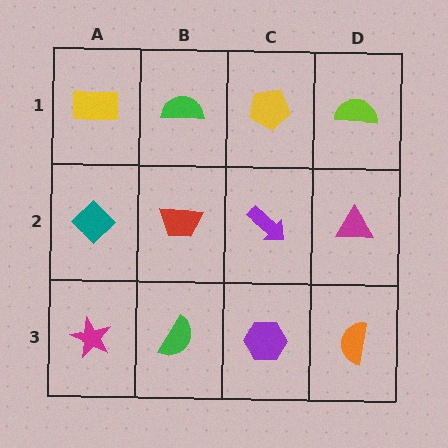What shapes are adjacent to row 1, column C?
A purple arrow (row 2, column C), a green semicircle (row 1, column B), a lime semicircle (row 1, column D).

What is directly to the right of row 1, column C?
A lime semicircle.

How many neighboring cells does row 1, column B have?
3.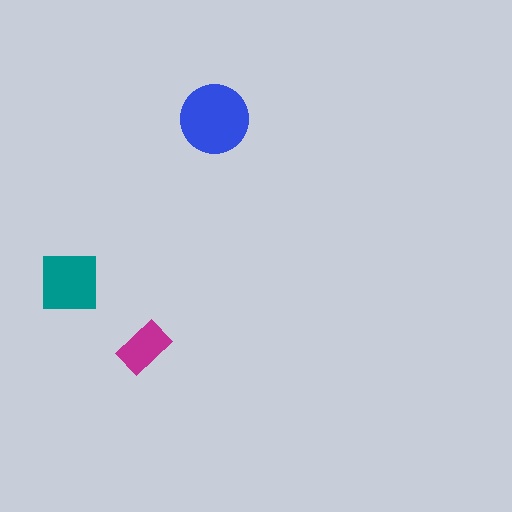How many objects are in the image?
There are 3 objects in the image.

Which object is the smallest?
The magenta rectangle.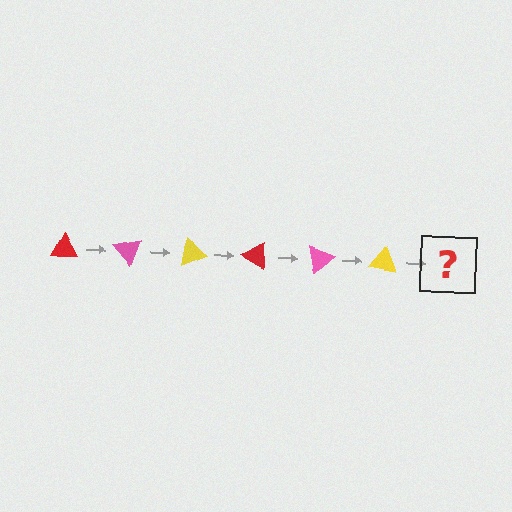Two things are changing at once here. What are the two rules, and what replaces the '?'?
The two rules are that it rotates 50 degrees each step and the color cycles through red, pink, and yellow. The '?' should be a red triangle, rotated 300 degrees from the start.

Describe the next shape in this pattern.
It should be a red triangle, rotated 300 degrees from the start.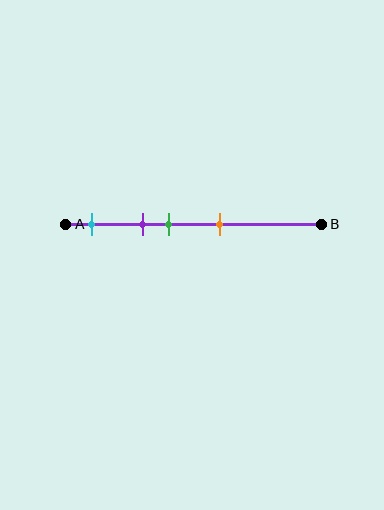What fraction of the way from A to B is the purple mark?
The purple mark is approximately 30% (0.3) of the way from A to B.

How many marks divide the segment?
There are 4 marks dividing the segment.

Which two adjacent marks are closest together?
The purple and green marks are the closest adjacent pair.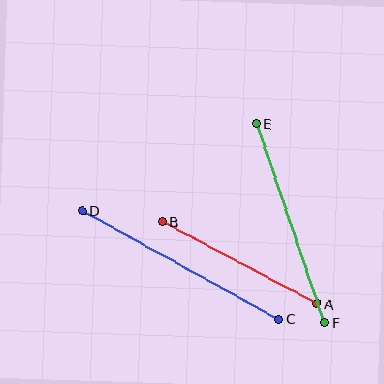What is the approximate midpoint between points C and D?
The midpoint is at approximately (180, 265) pixels.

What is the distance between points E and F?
The distance is approximately 210 pixels.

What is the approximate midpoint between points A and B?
The midpoint is at approximately (240, 263) pixels.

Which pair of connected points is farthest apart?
Points C and D are farthest apart.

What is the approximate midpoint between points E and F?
The midpoint is at approximately (291, 223) pixels.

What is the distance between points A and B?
The distance is approximately 175 pixels.